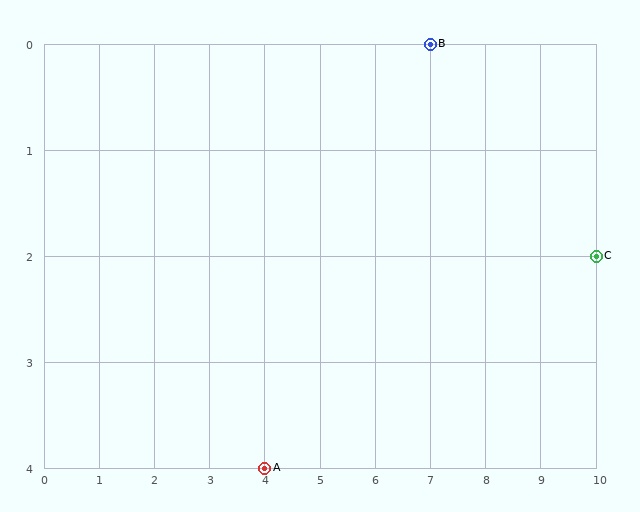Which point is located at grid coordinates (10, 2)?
Point C is at (10, 2).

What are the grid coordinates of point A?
Point A is at grid coordinates (4, 4).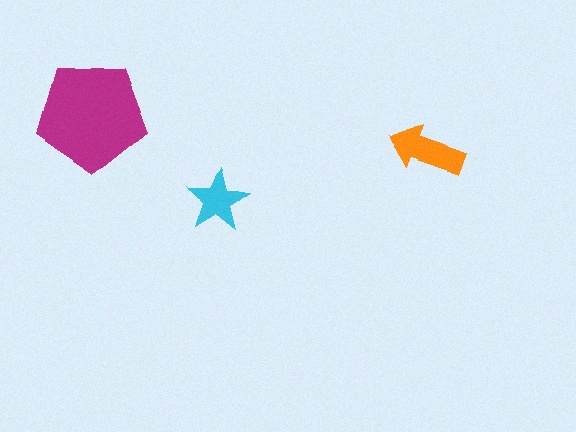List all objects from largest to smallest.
The magenta pentagon, the orange arrow, the cyan star.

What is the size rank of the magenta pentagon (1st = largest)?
1st.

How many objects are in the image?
There are 3 objects in the image.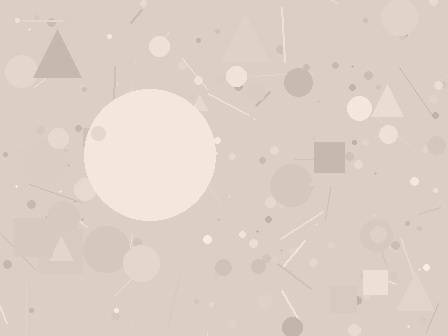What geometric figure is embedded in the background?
A circle is embedded in the background.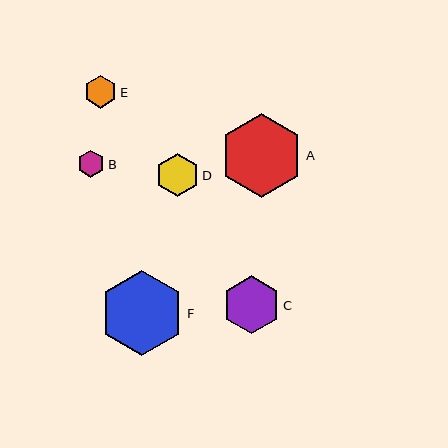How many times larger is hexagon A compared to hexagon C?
Hexagon A is approximately 1.5 times the size of hexagon C.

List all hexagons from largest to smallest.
From largest to smallest: F, A, C, D, E, B.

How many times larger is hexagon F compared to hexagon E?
Hexagon F is approximately 2.6 times the size of hexagon E.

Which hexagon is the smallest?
Hexagon B is the smallest with a size of approximately 27 pixels.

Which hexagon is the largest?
Hexagon F is the largest with a size of approximately 84 pixels.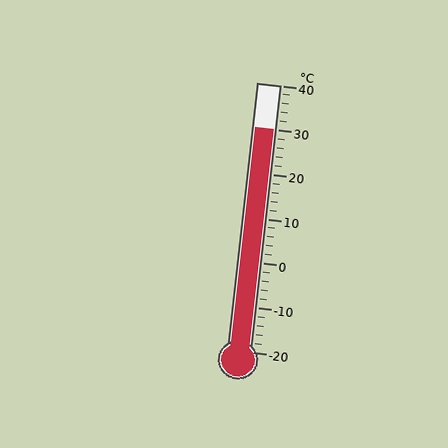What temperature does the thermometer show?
The thermometer shows approximately 30°C.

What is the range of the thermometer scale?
The thermometer scale ranges from -20°C to 40°C.